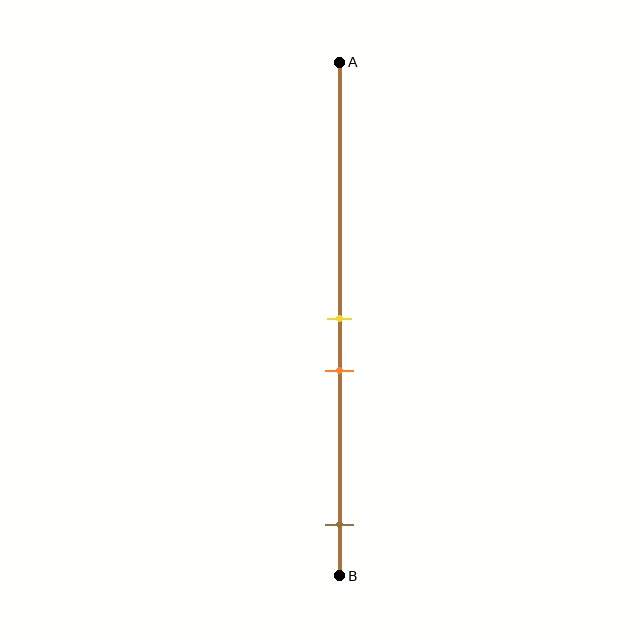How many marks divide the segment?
There are 3 marks dividing the segment.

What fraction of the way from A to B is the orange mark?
The orange mark is approximately 60% (0.6) of the way from A to B.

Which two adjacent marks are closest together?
The yellow and orange marks are the closest adjacent pair.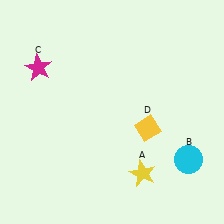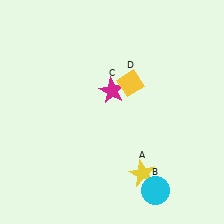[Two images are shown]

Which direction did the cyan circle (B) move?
The cyan circle (B) moved left.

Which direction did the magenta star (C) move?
The magenta star (C) moved right.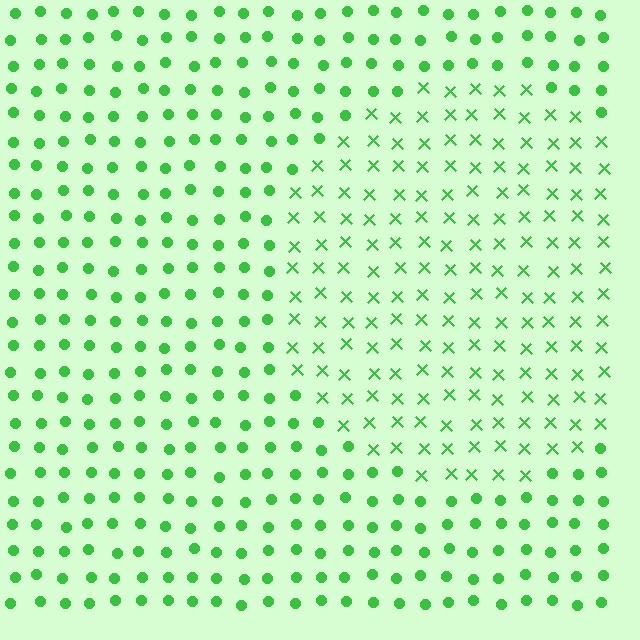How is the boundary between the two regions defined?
The boundary is defined by a change in element shape: X marks inside vs. circles outside. All elements share the same color and spacing.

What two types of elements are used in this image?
The image uses X marks inside the circle region and circles outside it.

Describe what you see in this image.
The image is filled with small green elements arranged in a uniform grid. A circle-shaped region contains X marks, while the surrounding area contains circles. The boundary is defined purely by the change in element shape.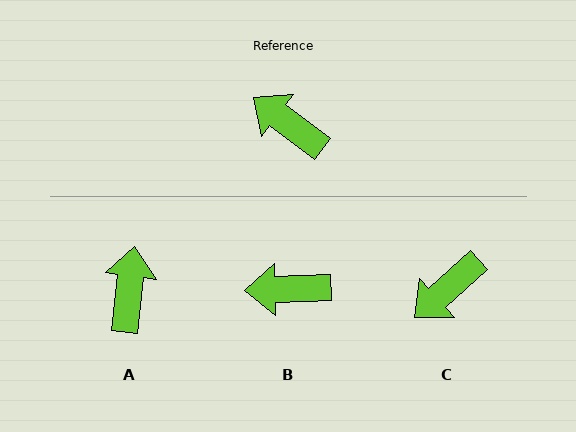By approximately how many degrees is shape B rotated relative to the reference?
Approximately 39 degrees counter-clockwise.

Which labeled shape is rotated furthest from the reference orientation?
C, about 79 degrees away.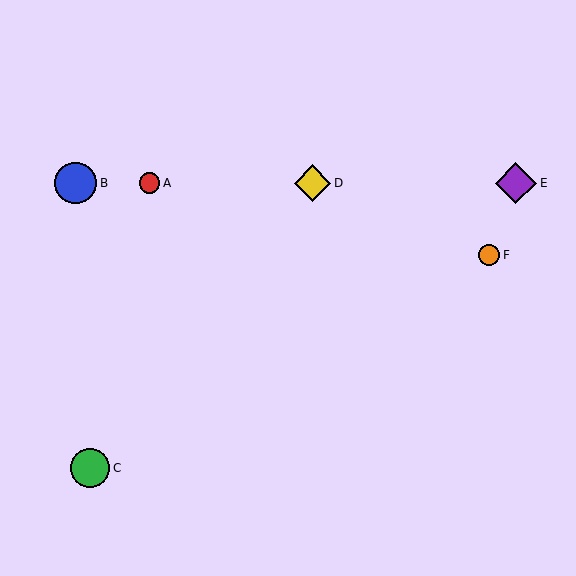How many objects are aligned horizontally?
4 objects (A, B, D, E) are aligned horizontally.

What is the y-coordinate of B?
Object B is at y≈183.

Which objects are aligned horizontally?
Objects A, B, D, E are aligned horizontally.